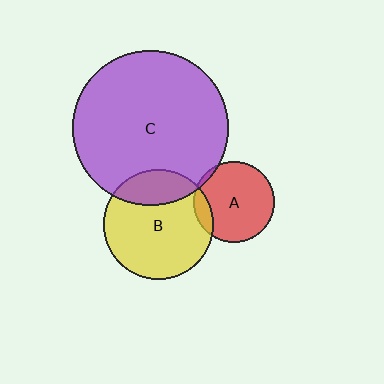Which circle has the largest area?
Circle C (purple).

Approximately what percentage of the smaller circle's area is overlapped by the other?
Approximately 5%.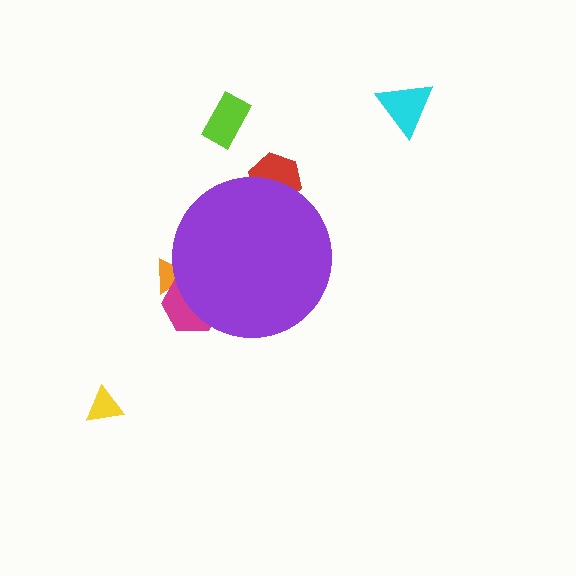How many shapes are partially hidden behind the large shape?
3 shapes are partially hidden.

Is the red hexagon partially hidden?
Yes, the red hexagon is partially hidden behind the purple circle.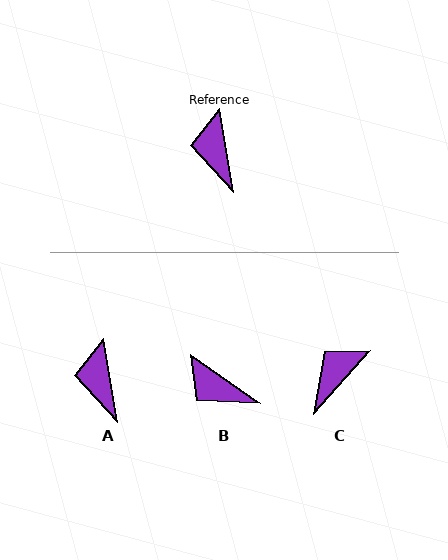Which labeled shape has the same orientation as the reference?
A.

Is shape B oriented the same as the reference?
No, it is off by about 46 degrees.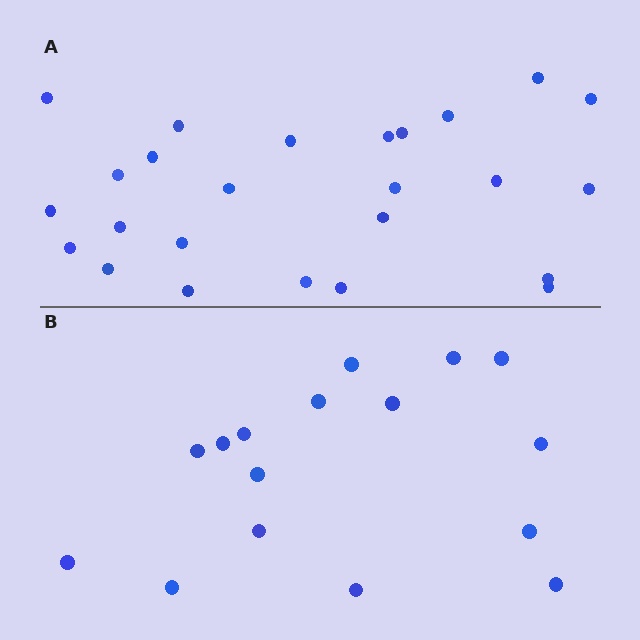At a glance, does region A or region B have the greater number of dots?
Region A (the top region) has more dots.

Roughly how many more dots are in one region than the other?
Region A has roughly 8 or so more dots than region B.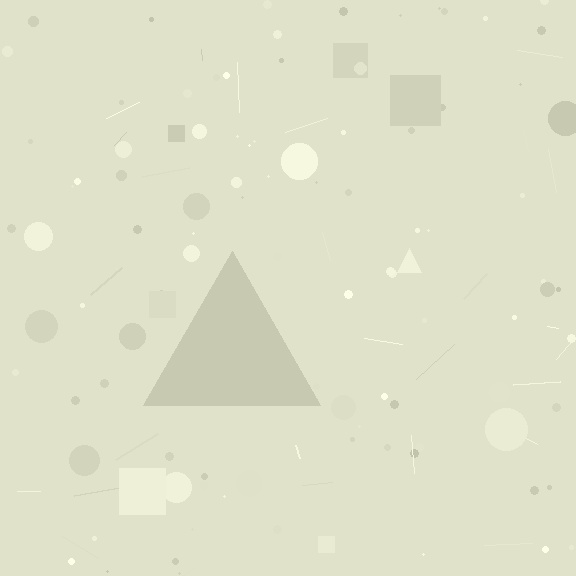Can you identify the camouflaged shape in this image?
The camouflaged shape is a triangle.